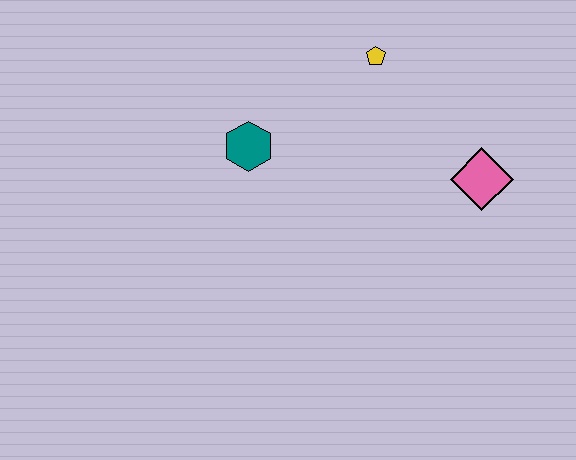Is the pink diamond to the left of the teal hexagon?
No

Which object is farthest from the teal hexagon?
The pink diamond is farthest from the teal hexagon.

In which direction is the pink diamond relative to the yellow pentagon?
The pink diamond is below the yellow pentagon.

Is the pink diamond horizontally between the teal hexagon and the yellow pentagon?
No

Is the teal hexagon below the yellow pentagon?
Yes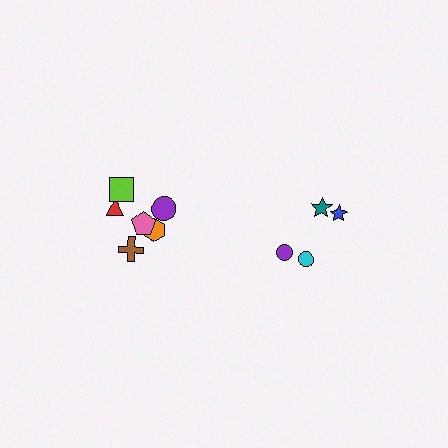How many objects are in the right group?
There are 4 objects.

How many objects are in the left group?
There are 6 objects.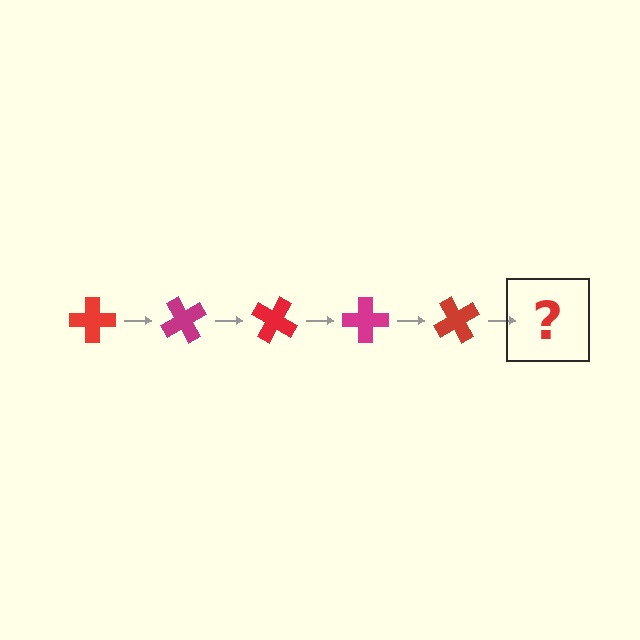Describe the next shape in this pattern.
It should be a magenta cross, rotated 300 degrees from the start.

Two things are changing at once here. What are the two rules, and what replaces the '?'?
The two rules are that it rotates 60 degrees each step and the color cycles through red and magenta. The '?' should be a magenta cross, rotated 300 degrees from the start.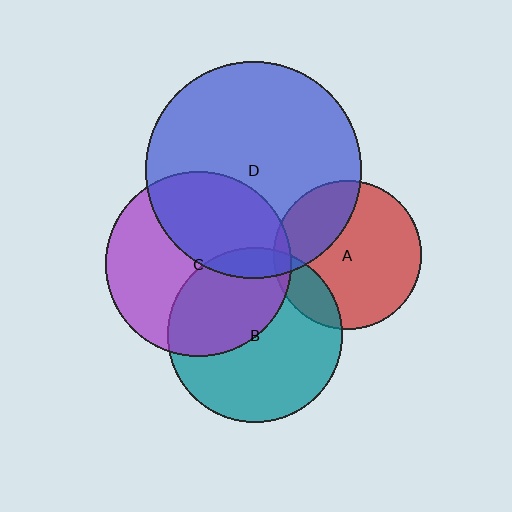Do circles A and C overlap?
Yes.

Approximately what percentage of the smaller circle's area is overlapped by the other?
Approximately 5%.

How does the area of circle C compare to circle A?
Approximately 1.6 times.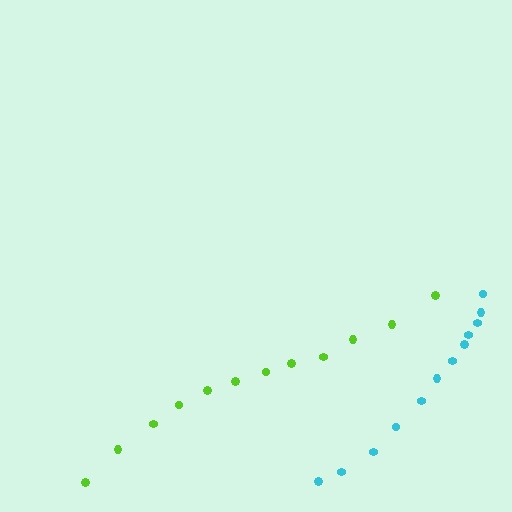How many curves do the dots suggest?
There are 2 distinct paths.